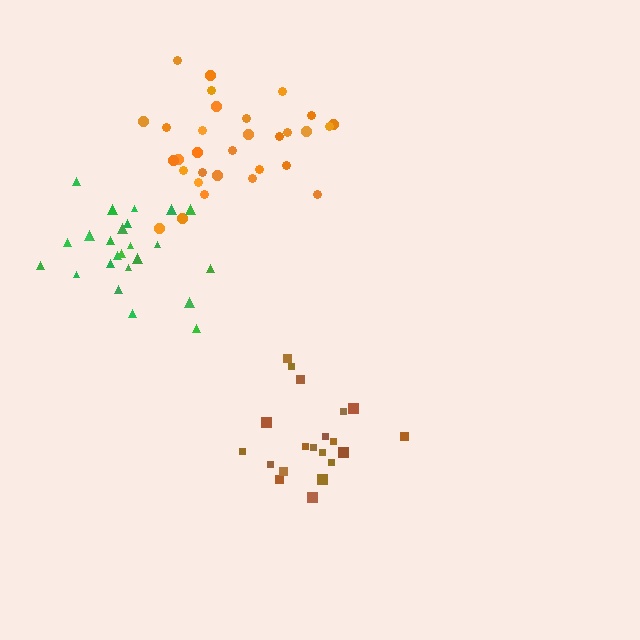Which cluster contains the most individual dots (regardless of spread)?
Orange (31).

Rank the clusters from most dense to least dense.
brown, green, orange.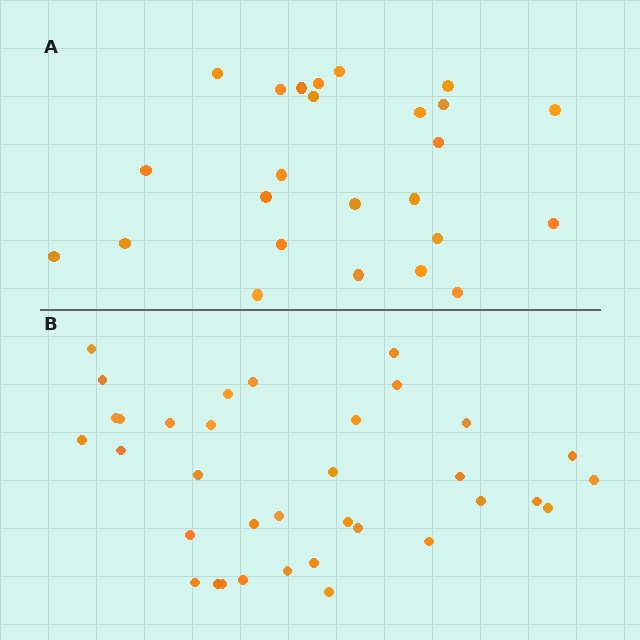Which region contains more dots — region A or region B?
Region B (the bottom region) has more dots.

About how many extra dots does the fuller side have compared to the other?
Region B has roughly 10 or so more dots than region A.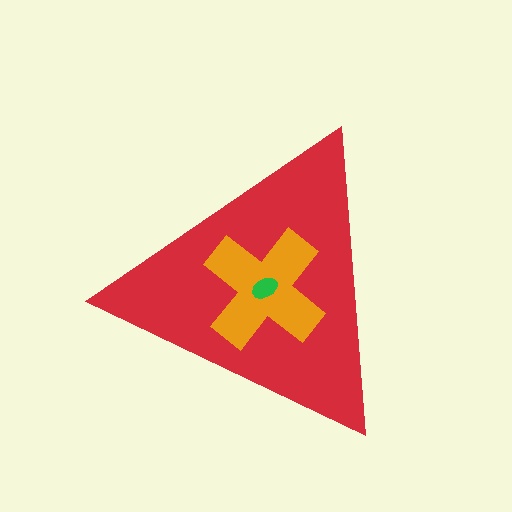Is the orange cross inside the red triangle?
Yes.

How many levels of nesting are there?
3.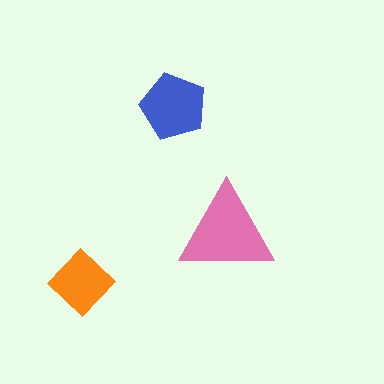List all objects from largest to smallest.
The pink triangle, the blue pentagon, the orange diamond.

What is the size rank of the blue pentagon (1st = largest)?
2nd.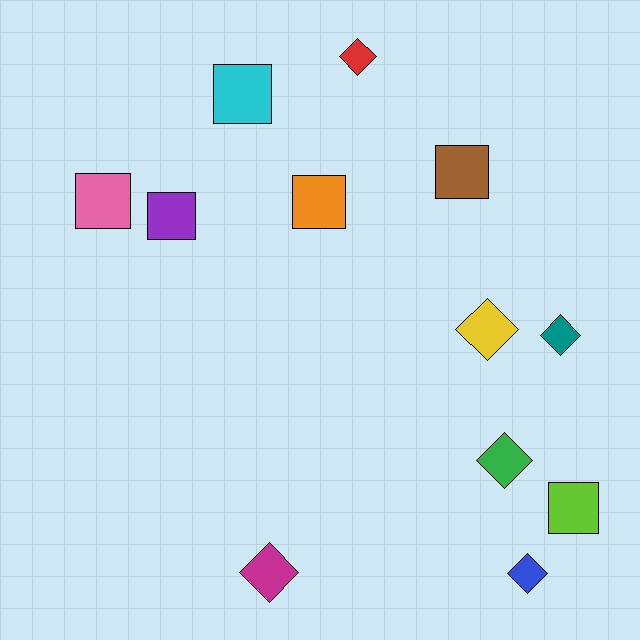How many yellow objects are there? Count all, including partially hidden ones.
There is 1 yellow object.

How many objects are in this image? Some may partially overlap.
There are 12 objects.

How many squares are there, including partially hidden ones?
There are 6 squares.